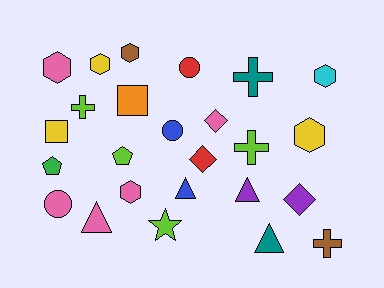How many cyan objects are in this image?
There is 1 cyan object.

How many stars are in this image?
There is 1 star.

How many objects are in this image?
There are 25 objects.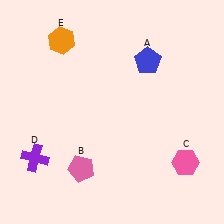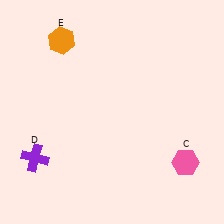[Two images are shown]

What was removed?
The pink pentagon (B), the blue pentagon (A) were removed in Image 2.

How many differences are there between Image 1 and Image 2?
There are 2 differences between the two images.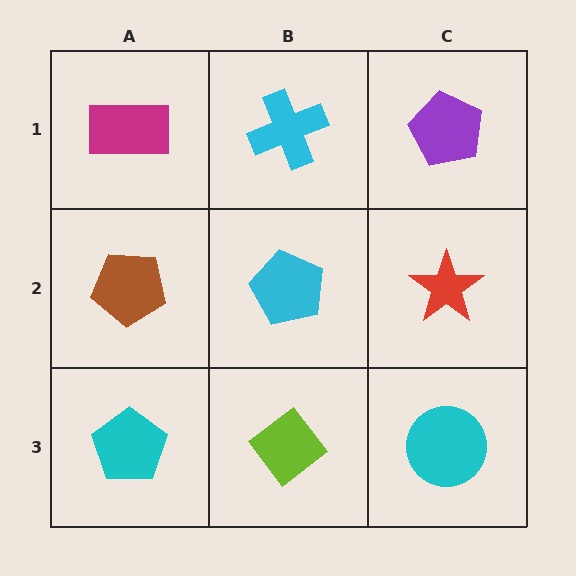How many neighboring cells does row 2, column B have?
4.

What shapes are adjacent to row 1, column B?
A cyan pentagon (row 2, column B), a magenta rectangle (row 1, column A), a purple pentagon (row 1, column C).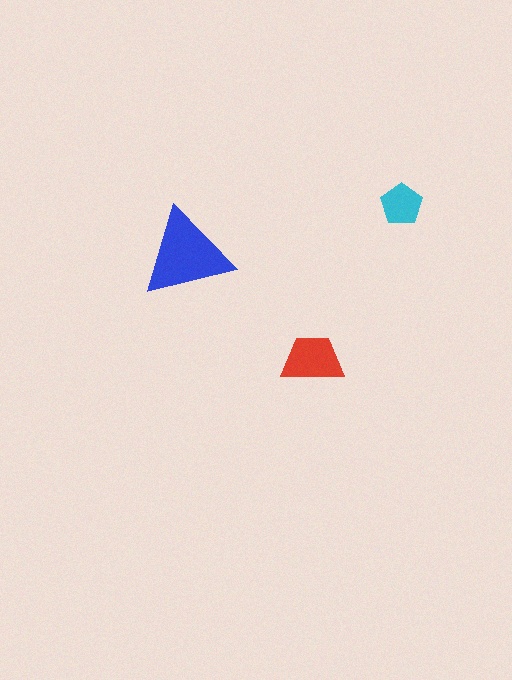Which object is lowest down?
The red trapezoid is bottommost.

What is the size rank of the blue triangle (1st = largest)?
1st.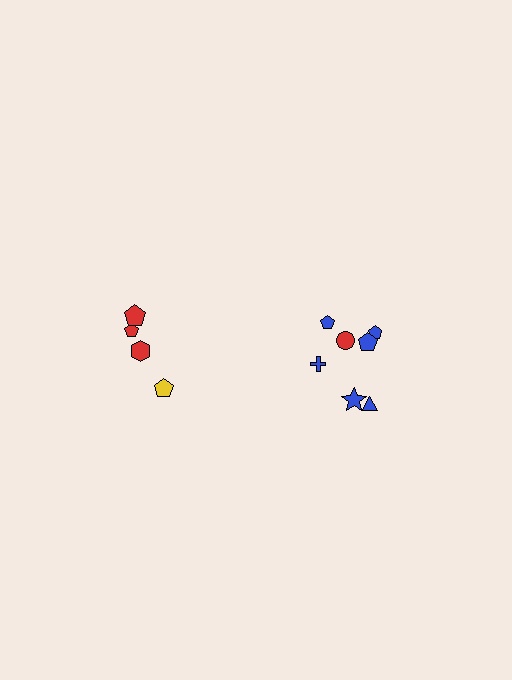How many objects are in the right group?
There are 7 objects.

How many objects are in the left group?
There are 4 objects.